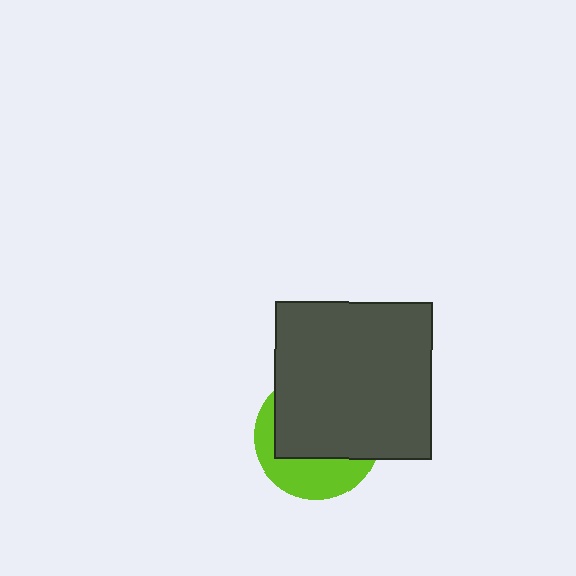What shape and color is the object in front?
The object in front is a dark gray square.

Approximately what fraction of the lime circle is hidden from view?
Roughly 64% of the lime circle is hidden behind the dark gray square.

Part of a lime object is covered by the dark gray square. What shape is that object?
It is a circle.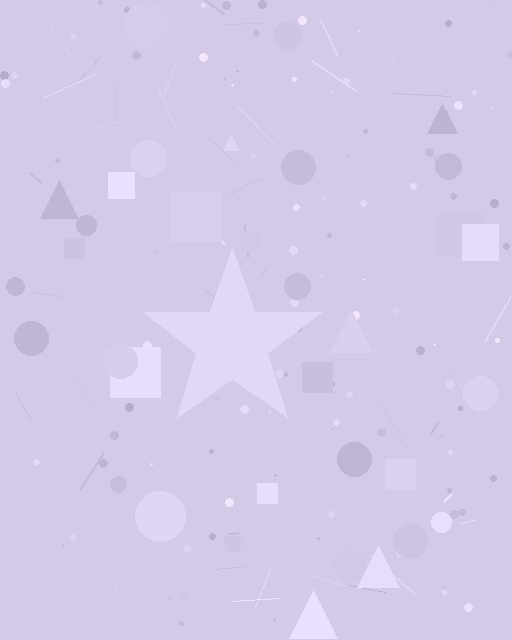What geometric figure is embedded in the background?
A star is embedded in the background.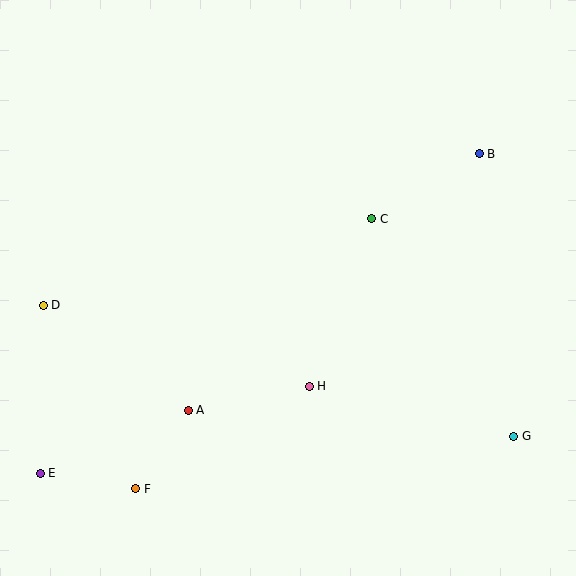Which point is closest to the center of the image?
Point H at (309, 386) is closest to the center.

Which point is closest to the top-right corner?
Point B is closest to the top-right corner.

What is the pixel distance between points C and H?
The distance between C and H is 178 pixels.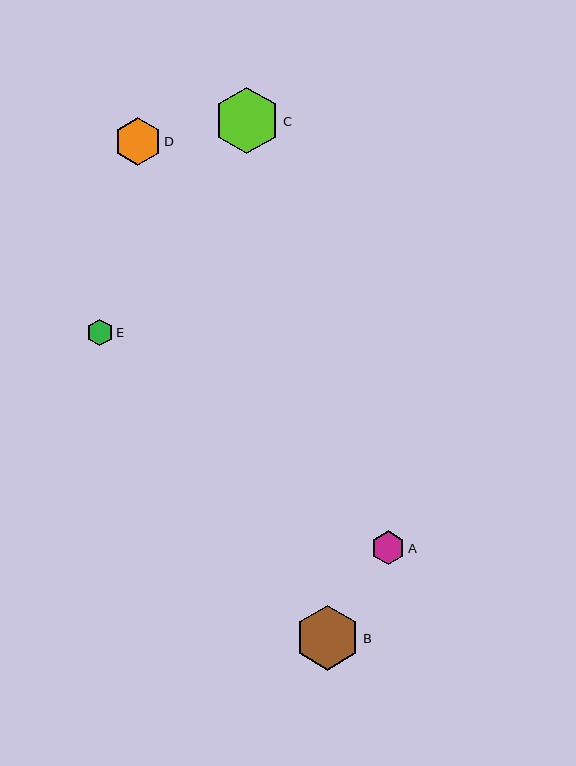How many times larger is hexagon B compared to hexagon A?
Hexagon B is approximately 1.9 times the size of hexagon A.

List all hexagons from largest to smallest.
From largest to smallest: C, B, D, A, E.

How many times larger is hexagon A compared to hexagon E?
Hexagon A is approximately 1.3 times the size of hexagon E.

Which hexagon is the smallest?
Hexagon E is the smallest with a size of approximately 27 pixels.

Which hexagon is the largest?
Hexagon C is the largest with a size of approximately 66 pixels.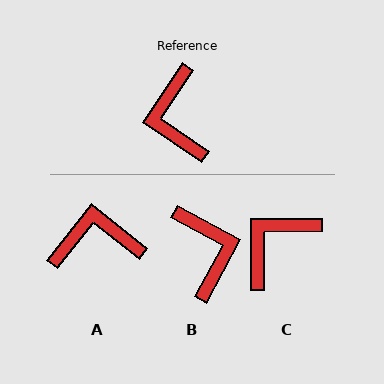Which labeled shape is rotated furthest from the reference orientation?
B, about 174 degrees away.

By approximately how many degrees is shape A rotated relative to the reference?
Approximately 95 degrees clockwise.